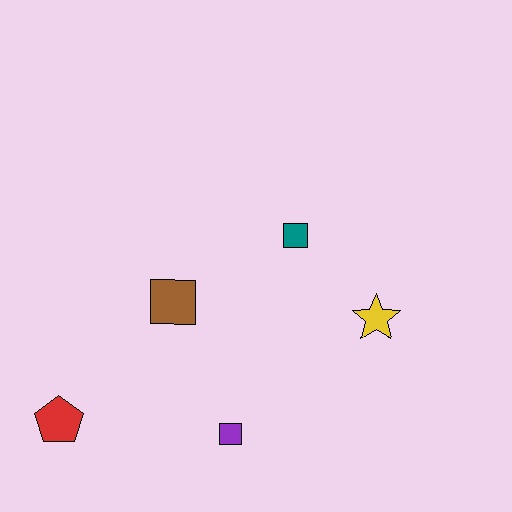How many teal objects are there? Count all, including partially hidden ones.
There is 1 teal object.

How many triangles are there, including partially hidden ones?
There are no triangles.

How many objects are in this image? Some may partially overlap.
There are 5 objects.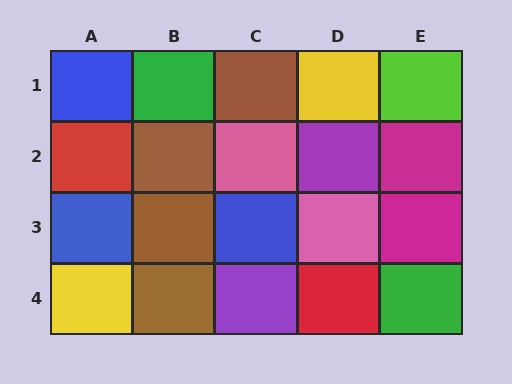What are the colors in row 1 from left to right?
Blue, green, brown, yellow, lime.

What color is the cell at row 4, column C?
Purple.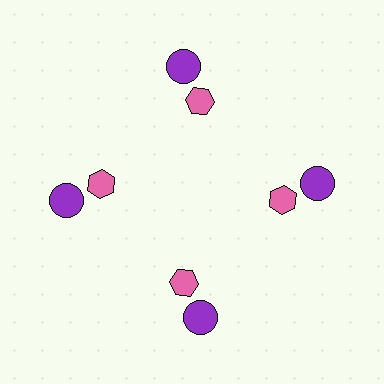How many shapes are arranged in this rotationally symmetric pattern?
There are 8 shapes, arranged in 4 groups of 2.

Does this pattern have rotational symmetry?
Yes, this pattern has 4-fold rotational symmetry. It looks the same after rotating 90 degrees around the center.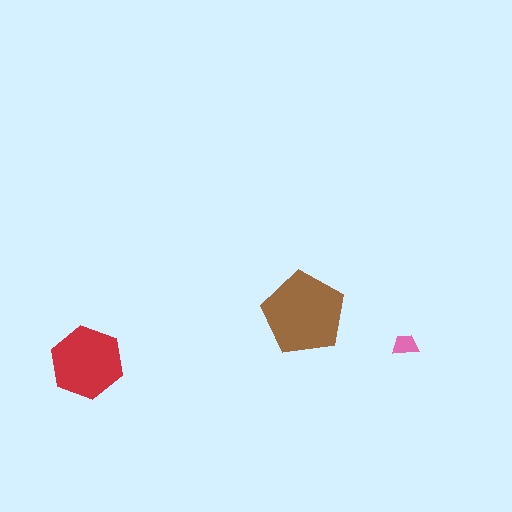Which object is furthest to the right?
The pink trapezoid is rightmost.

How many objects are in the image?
There are 3 objects in the image.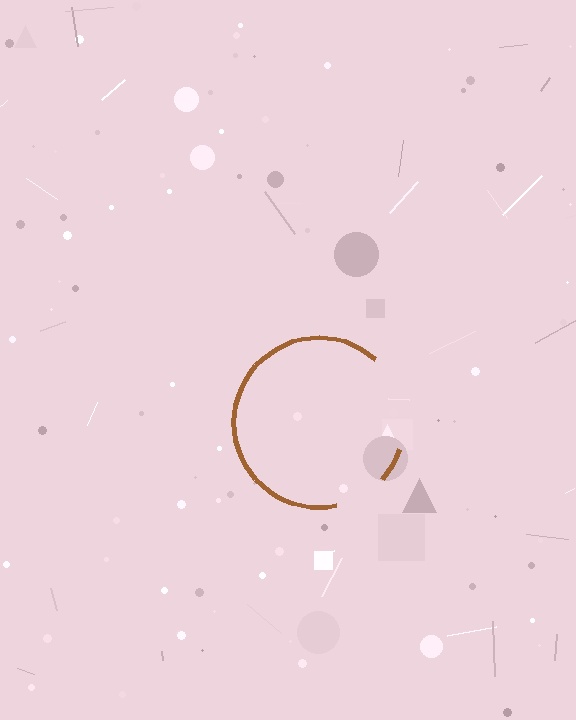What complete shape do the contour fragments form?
The contour fragments form a circle.